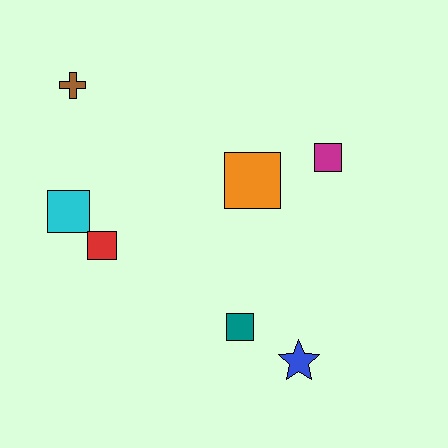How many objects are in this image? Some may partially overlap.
There are 7 objects.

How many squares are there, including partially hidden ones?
There are 5 squares.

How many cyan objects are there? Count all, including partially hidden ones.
There is 1 cyan object.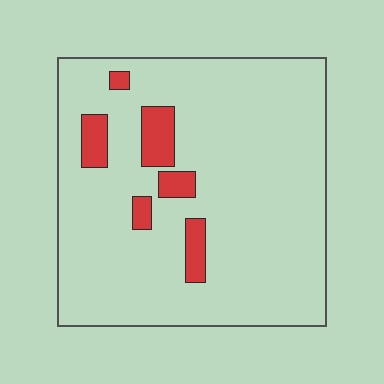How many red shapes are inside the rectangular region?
6.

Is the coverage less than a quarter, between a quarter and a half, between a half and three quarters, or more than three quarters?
Less than a quarter.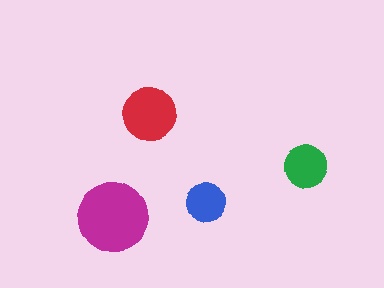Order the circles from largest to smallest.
the magenta one, the red one, the green one, the blue one.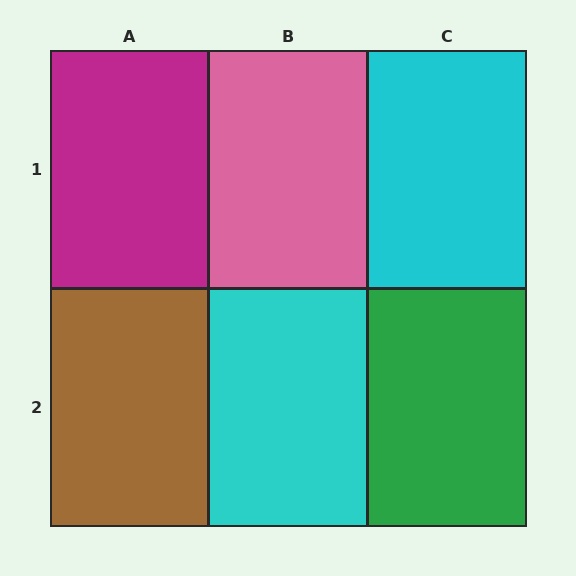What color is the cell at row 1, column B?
Pink.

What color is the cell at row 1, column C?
Cyan.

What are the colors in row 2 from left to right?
Brown, cyan, green.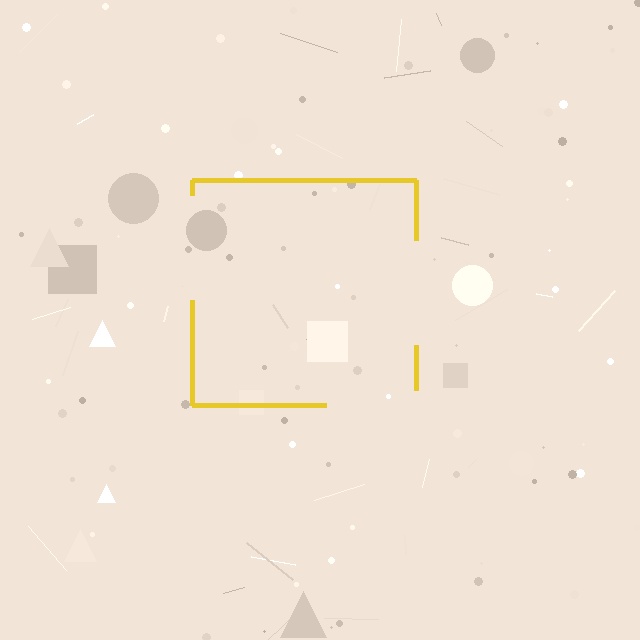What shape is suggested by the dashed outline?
The dashed outline suggests a square.